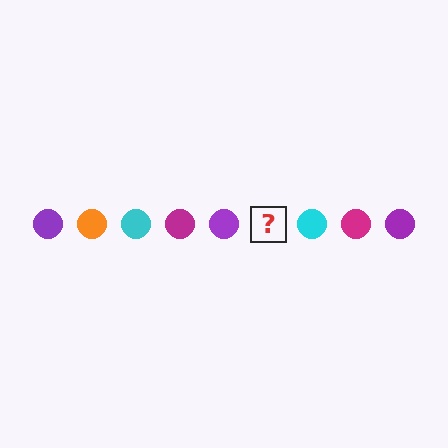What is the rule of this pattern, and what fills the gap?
The rule is that the pattern cycles through purple, orange, cyan, magenta circles. The gap should be filled with an orange circle.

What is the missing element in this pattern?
The missing element is an orange circle.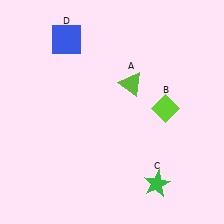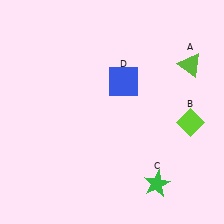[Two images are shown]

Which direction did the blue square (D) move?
The blue square (D) moved right.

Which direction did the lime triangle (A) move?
The lime triangle (A) moved right.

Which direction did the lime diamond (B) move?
The lime diamond (B) moved right.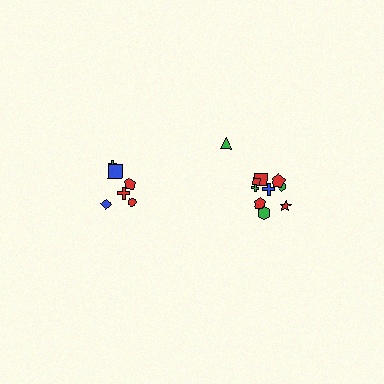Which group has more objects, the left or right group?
The right group.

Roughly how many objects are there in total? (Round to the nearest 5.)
Roughly 15 objects in total.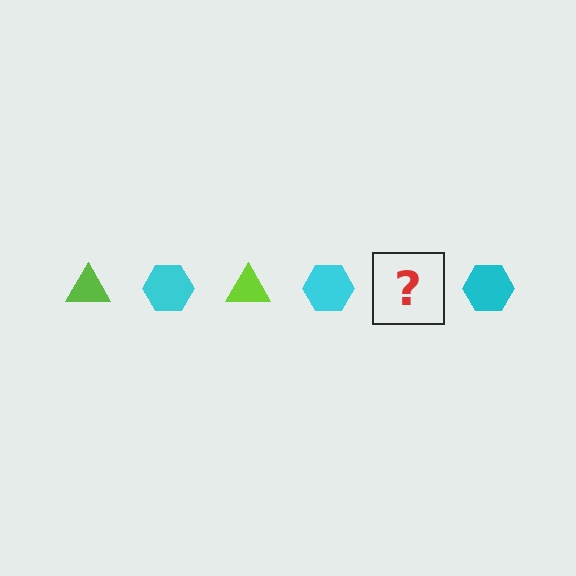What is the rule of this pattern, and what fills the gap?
The rule is that the pattern alternates between lime triangle and cyan hexagon. The gap should be filled with a lime triangle.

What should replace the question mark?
The question mark should be replaced with a lime triangle.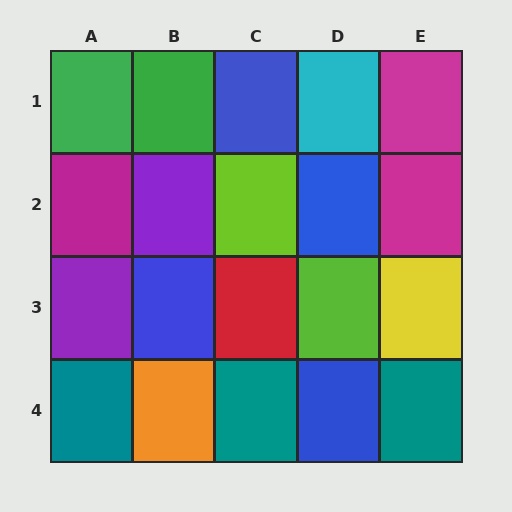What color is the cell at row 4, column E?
Teal.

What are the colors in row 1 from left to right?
Green, green, blue, cyan, magenta.